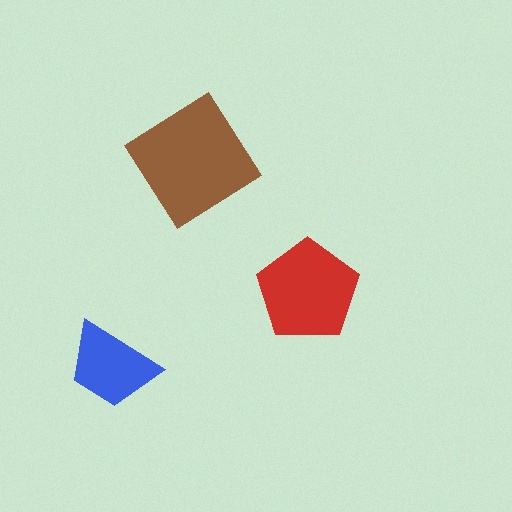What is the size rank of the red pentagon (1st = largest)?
2nd.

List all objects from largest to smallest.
The brown diamond, the red pentagon, the blue trapezoid.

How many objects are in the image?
There are 3 objects in the image.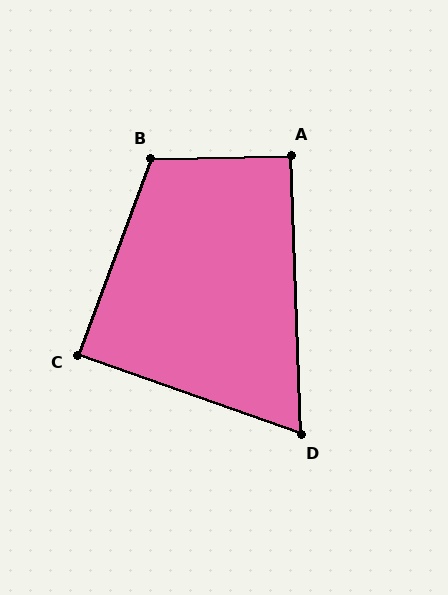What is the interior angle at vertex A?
Approximately 91 degrees (approximately right).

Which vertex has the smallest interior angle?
D, at approximately 69 degrees.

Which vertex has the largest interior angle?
B, at approximately 111 degrees.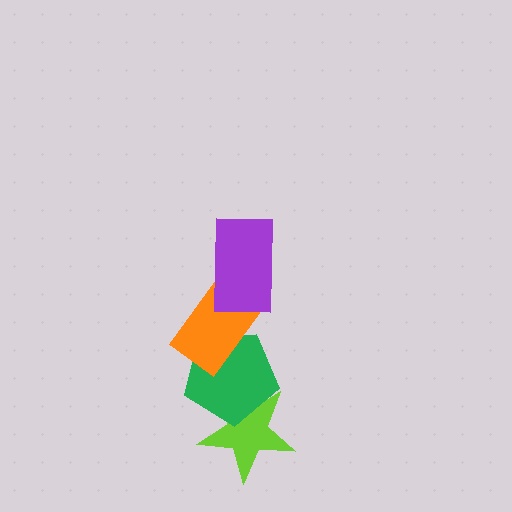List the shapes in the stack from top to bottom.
From top to bottom: the purple rectangle, the orange rectangle, the green pentagon, the lime star.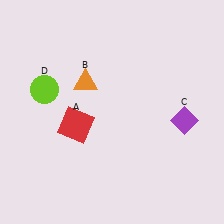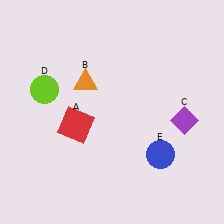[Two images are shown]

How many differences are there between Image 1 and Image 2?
There is 1 difference between the two images.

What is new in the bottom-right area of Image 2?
A blue circle (E) was added in the bottom-right area of Image 2.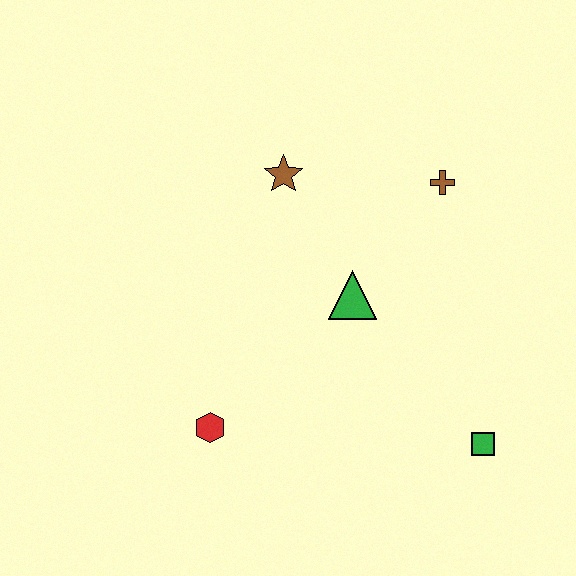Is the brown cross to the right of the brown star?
Yes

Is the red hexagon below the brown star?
Yes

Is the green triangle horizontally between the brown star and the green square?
Yes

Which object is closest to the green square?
The green triangle is closest to the green square.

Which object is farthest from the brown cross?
The red hexagon is farthest from the brown cross.